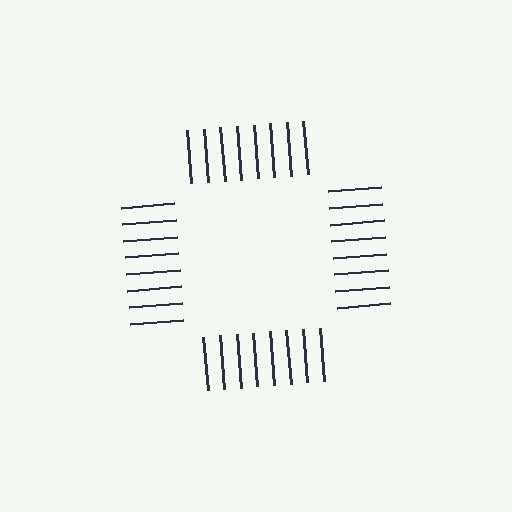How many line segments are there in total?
32 — 8 along each of the 4 edges.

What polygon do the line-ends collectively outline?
An illusory square — the line segments terminate on its edges but no continuous stroke is drawn.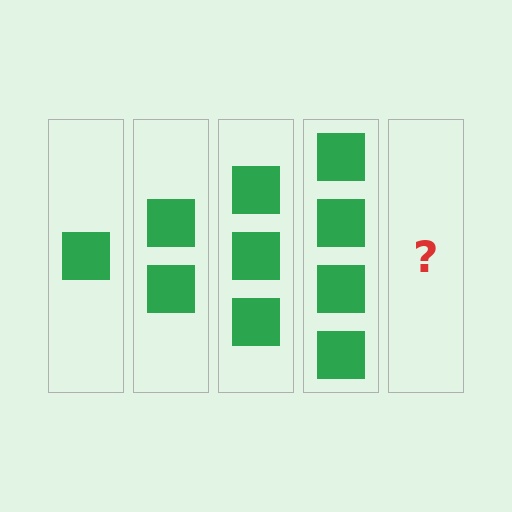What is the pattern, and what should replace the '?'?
The pattern is that each step adds one more square. The '?' should be 5 squares.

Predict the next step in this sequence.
The next step is 5 squares.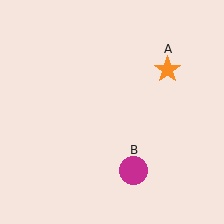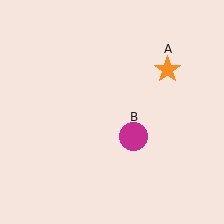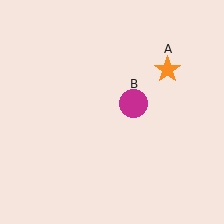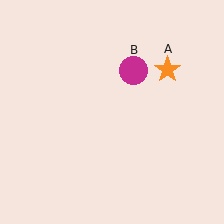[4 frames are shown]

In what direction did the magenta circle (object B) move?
The magenta circle (object B) moved up.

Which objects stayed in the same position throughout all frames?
Orange star (object A) remained stationary.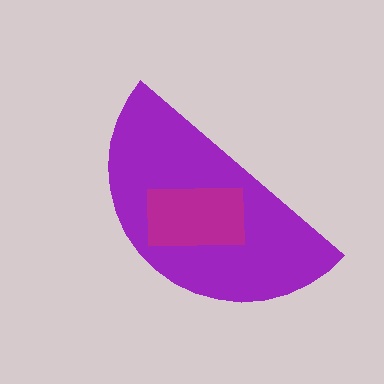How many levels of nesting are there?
2.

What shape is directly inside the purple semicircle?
The magenta rectangle.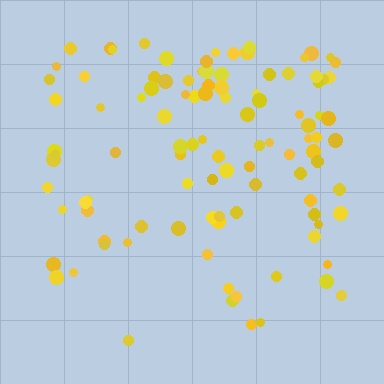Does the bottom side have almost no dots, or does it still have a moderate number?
Still a moderate number, just noticeably fewer than the top.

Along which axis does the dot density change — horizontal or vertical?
Vertical.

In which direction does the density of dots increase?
From bottom to top, with the top side densest.